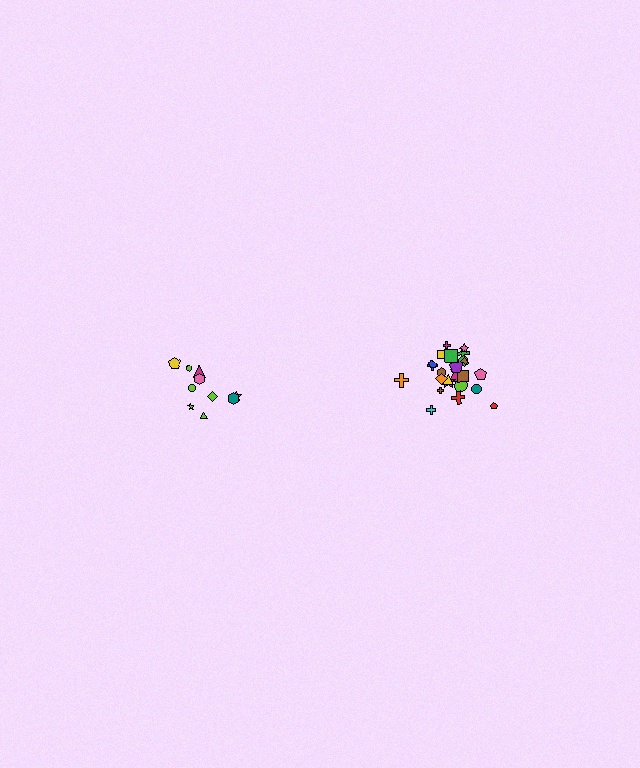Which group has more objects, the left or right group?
The right group.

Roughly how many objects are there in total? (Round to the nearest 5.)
Roughly 35 objects in total.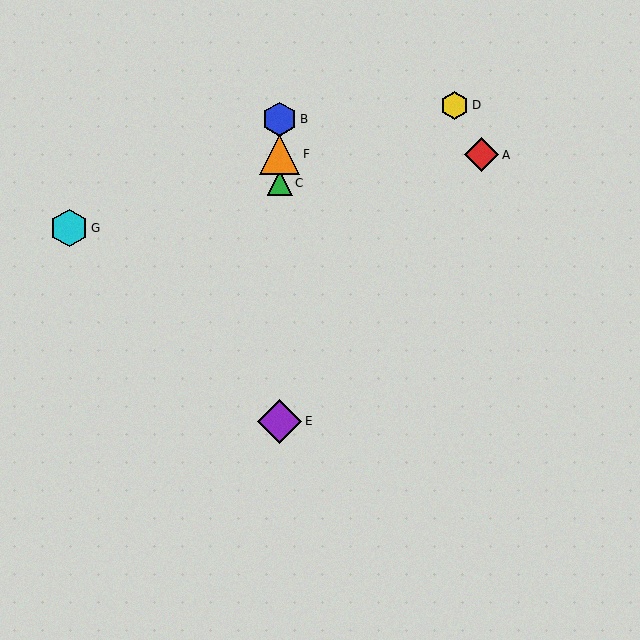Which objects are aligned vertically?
Objects B, C, E, F are aligned vertically.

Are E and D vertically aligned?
No, E is at x≈280 and D is at x≈455.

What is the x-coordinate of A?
Object A is at x≈481.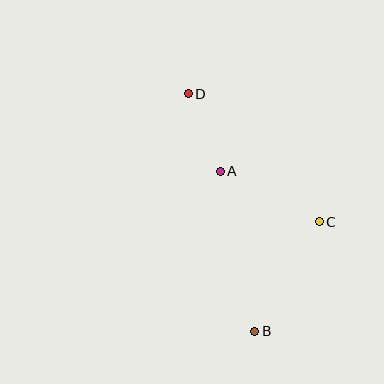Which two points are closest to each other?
Points A and D are closest to each other.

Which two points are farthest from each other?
Points B and D are farthest from each other.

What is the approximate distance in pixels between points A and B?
The distance between A and B is approximately 164 pixels.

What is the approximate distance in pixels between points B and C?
The distance between B and C is approximately 127 pixels.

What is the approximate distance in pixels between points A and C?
The distance between A and C is approximately 111 pixels.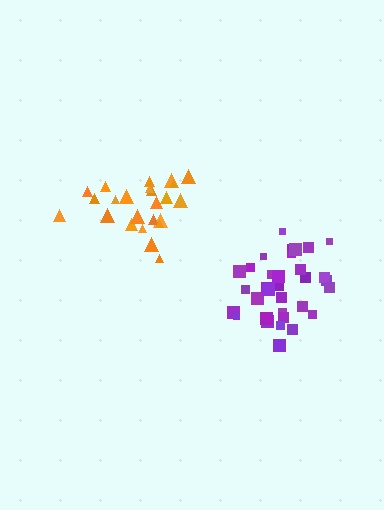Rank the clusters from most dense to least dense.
purple, orange.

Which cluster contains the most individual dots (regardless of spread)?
Purple (34).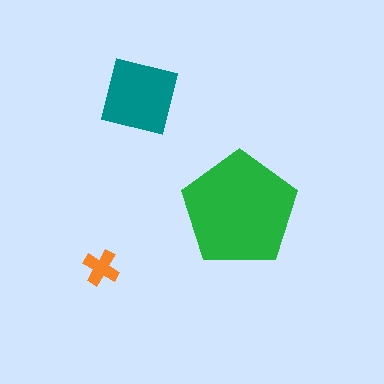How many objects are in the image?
There are 3 objects in the image.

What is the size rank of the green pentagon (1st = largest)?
1st.